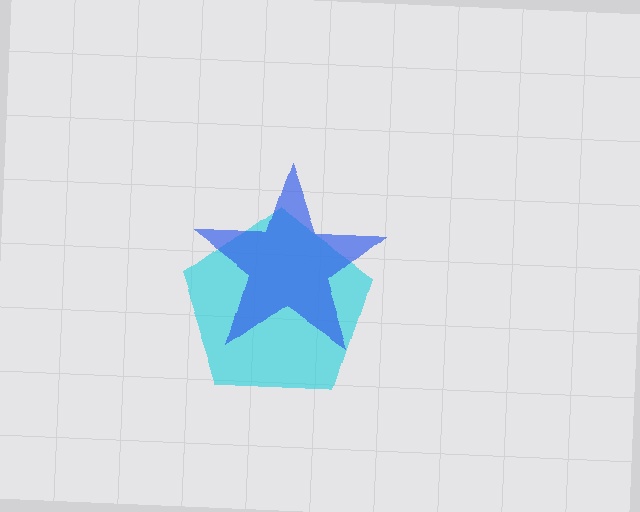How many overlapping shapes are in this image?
There are 2 overlapping shapes in the image.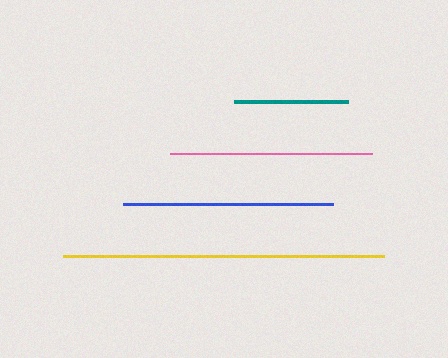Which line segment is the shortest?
The teal line is the shortest at approximately 114 pixels.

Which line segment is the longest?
The yellow line is the longest at approximately 321 pixels.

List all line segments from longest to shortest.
From longest to shortest: yellow, blue, pink, teal.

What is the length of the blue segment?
The blue segment is approximately 210 pixels long.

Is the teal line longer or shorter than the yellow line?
The yellow line is longer than the teal line.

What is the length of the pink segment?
The pink segment is approximately 202 pixels long.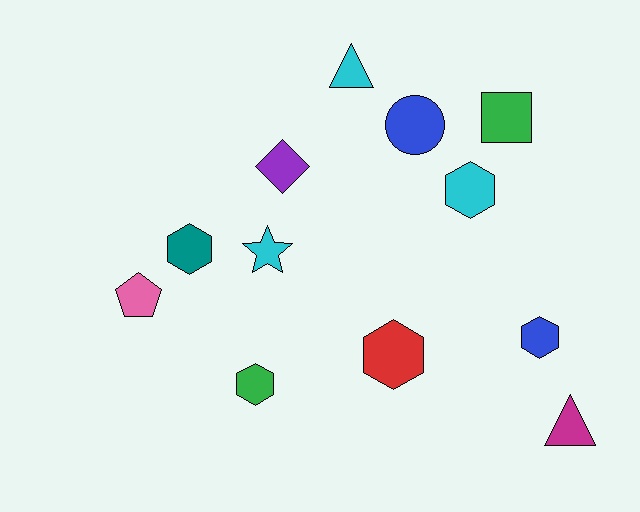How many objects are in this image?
There are 12 objects.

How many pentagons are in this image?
There is 1 pentagon.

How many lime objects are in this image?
There are no lime objects.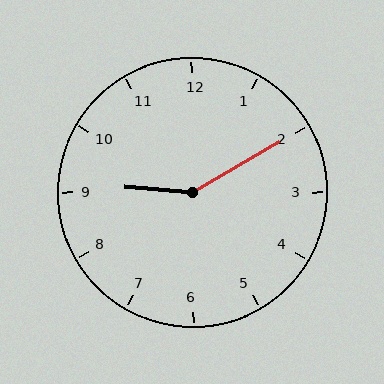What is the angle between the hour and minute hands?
Approximately 145 degrees.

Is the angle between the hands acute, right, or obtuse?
It is obtuse.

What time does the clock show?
9:10.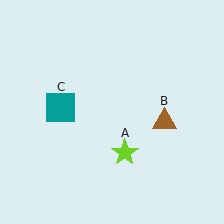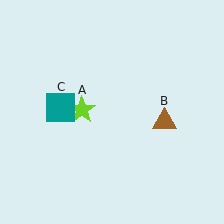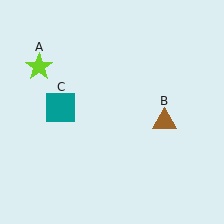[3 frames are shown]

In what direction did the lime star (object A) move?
The lime star (object A) moved up and to the left.